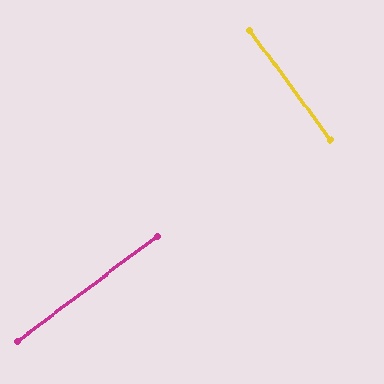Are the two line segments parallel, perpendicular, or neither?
Perpendicular — they meet at approximately 89°.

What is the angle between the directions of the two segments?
Approximately 89 degrees.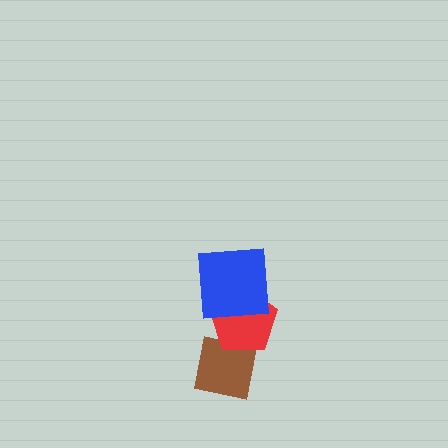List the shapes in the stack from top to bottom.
From top to bottom: the blue square, the red pentagon, the brown square.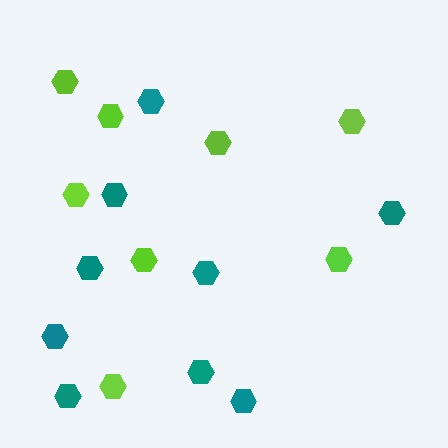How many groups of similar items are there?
There are 2 groups: one group of lime hexagons (8) and one group of teal hexagons (9).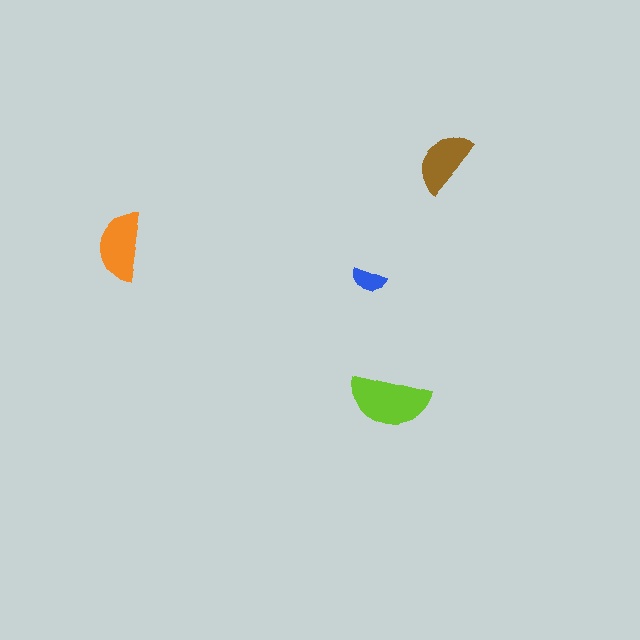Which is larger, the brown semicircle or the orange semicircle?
The orange one.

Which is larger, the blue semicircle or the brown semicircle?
The brown one.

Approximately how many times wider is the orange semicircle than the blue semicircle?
About 2 times wider.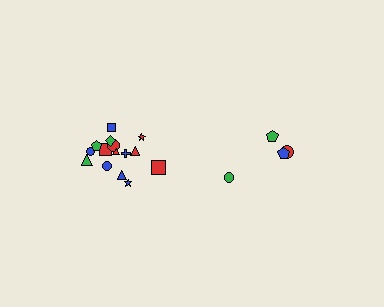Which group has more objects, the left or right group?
The left group.